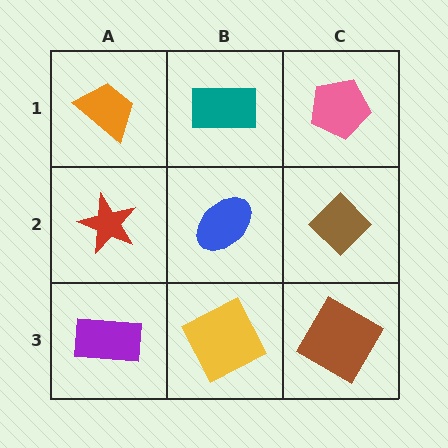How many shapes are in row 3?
3 shapes.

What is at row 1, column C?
A pink pentagon.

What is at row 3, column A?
A purple rectangle.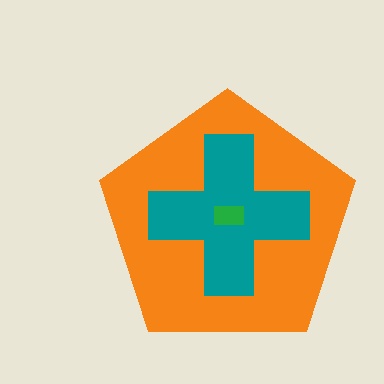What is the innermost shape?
The green rectangle.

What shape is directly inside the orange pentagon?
The teal cross.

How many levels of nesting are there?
3.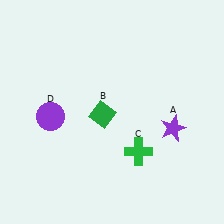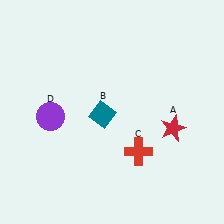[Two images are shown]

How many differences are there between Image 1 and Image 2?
There are 3 differences between the two images.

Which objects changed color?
A changed from purple to red. B changed from green to teal. C changed from green to red.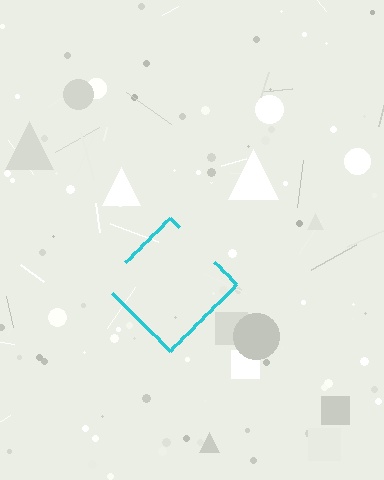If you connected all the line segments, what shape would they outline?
They would outline a diamond.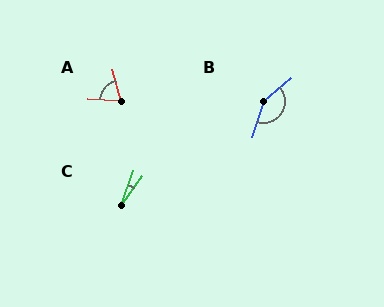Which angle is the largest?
B, at approximately 147 degrees.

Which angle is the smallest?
C, at approximately 17 degrees.